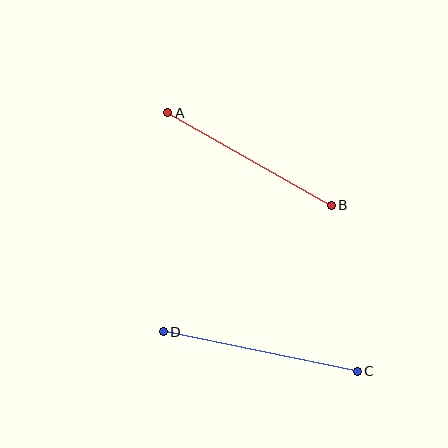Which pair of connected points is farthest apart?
Points C and D are farthest apart.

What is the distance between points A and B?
The distance is approximately 188 pixels.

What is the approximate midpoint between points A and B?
The midpoint is at approximately (250, 159) pixels.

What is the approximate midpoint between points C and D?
The midpoint is at approximately (260, 352) pixels.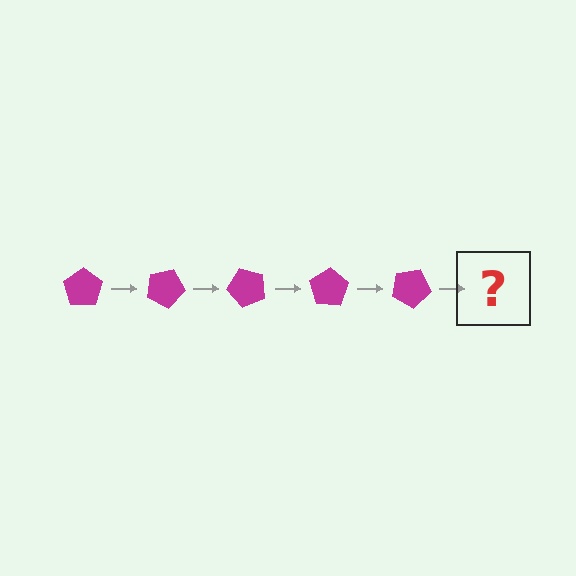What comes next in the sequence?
The next element should be a magenta pentagon rotated 125 degrees.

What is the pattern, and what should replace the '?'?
The pattern is that the pentagon rotates 25 degrees each step. The '?' should be a magenta pentagon rotated 125 degrees.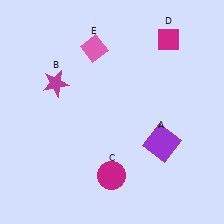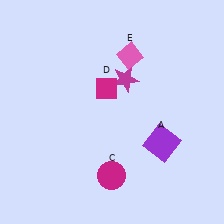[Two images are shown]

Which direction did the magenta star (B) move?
The magenta star (B) moved right.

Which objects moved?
The objects that moved are: the magenta star (B), the magenta diamond (D), the pink diamond (E).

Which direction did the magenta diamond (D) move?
The magenta diamond (D) moved left.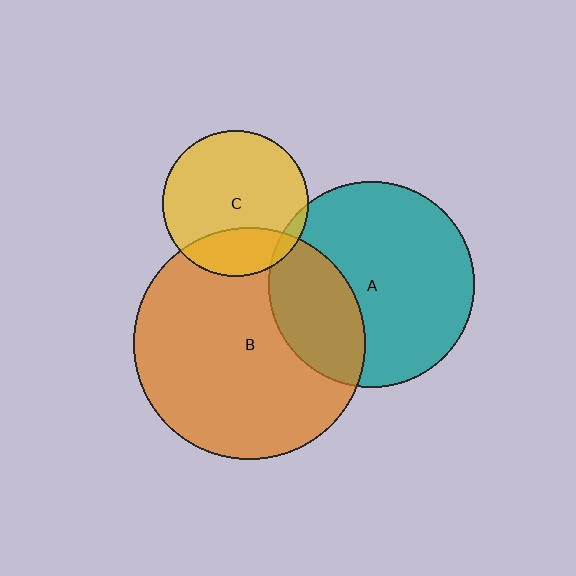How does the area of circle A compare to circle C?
Approximately 2.0 times.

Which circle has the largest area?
Circle B (orange).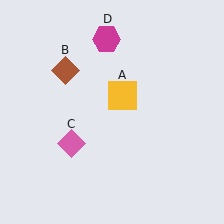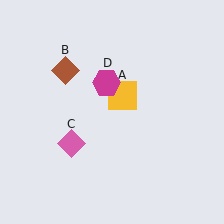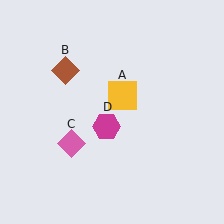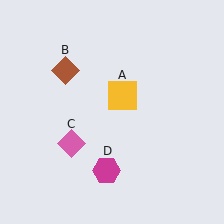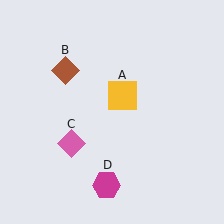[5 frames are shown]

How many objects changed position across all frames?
1 object changed position: magenta hexagon (object D).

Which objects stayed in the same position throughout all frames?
Yellow square (object A) and brown diamond (object B) and pink diamond (object C) remained stationary.